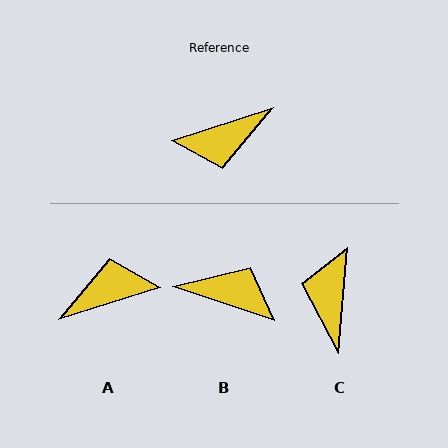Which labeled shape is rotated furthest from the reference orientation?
A, about 179 degrees away.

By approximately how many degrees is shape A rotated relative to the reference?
Approximately 179 degrees counter-clockwise.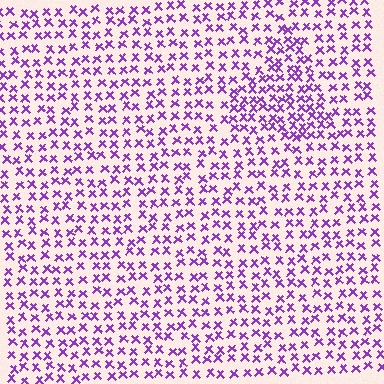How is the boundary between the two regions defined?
The boundary is defined by a change in element density (approximately 1.6x ratio). All elements are the same color, size, and shape.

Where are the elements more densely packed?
The elements are more densely packed inside the triangle boundary.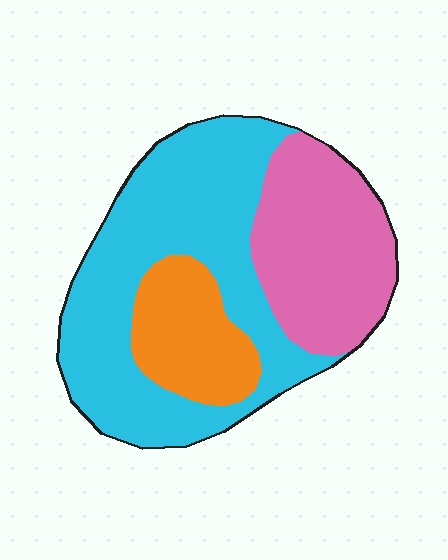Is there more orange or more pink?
Pink.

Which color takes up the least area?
Orange, at roughly 15%.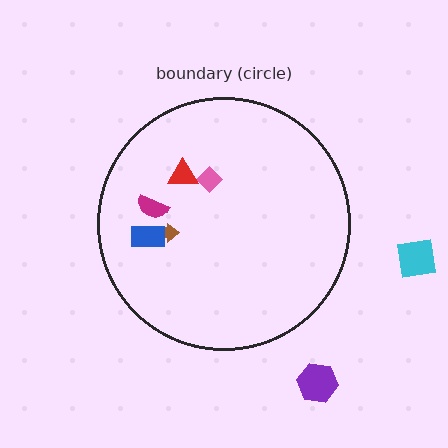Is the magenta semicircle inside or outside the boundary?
Inside.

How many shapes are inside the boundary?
5 inside, 2 outside.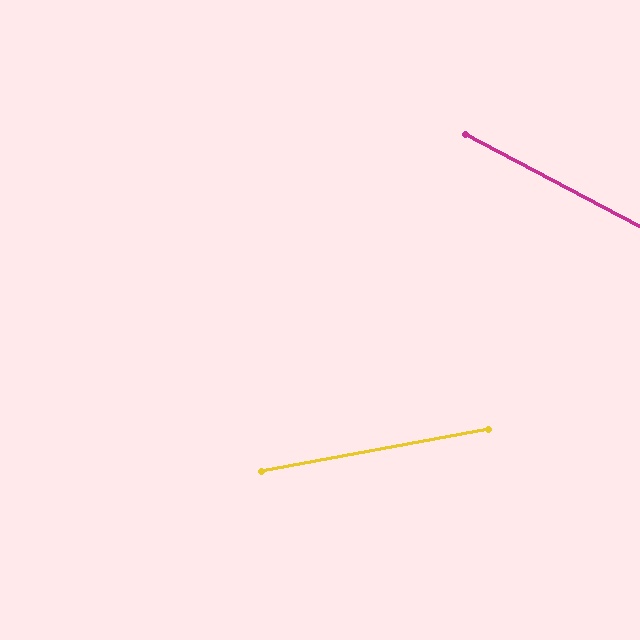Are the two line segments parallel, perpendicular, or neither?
Neither parallel nor perpendicular — they differ by about 39°.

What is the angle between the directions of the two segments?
Approximately 39 degrees.